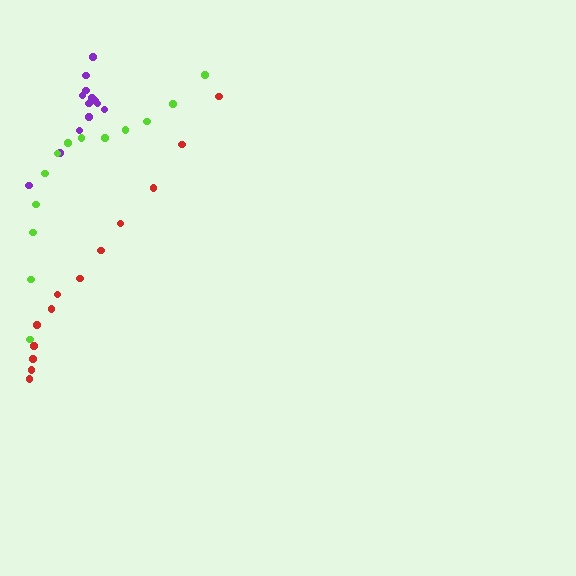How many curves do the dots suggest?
There are 3 distinct paths.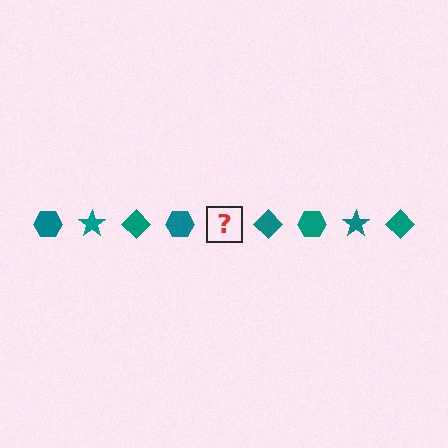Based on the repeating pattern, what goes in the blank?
The blank should be a teal star.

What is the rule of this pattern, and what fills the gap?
The rule is that the pattern cycles through hexagon, star, diamond shapes in teal. The gap should be filled with a teal star.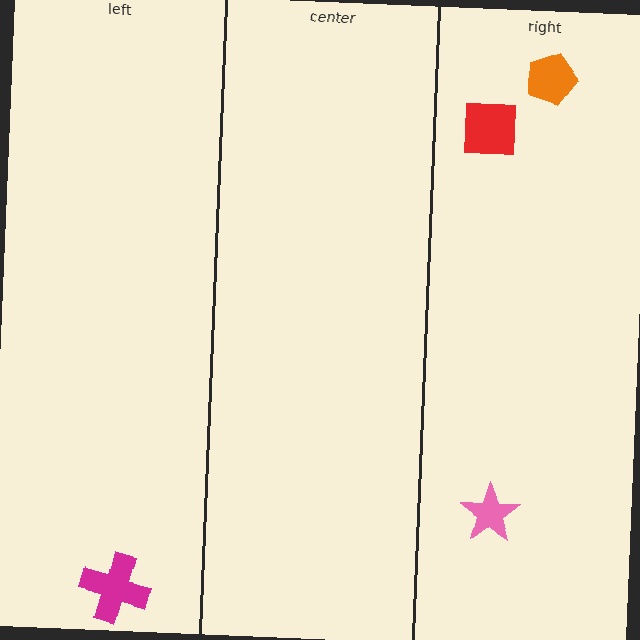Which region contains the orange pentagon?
The right region.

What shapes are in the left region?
The magenta cross.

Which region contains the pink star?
The right region.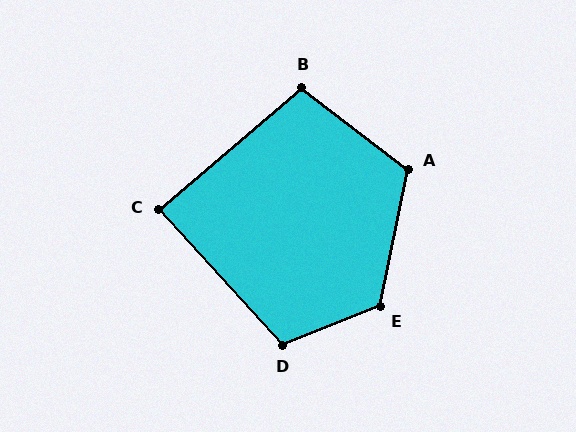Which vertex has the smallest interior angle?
C, at approximately 88 degrees.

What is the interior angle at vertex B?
Approximately 102 degrees (obtuse).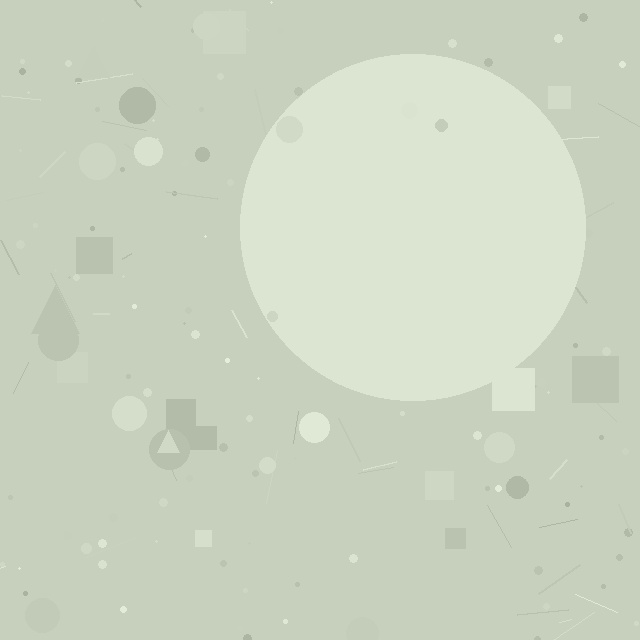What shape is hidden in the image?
A circle is hidden in the image.